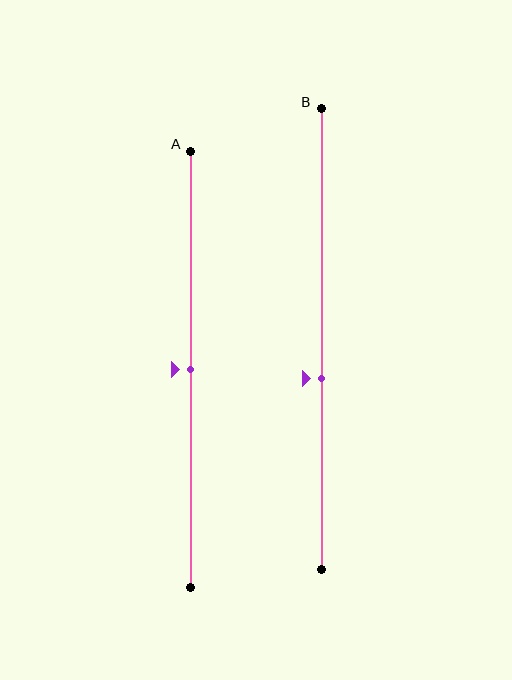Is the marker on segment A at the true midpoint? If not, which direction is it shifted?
Yes, the marker on segment A is at the true midpoint.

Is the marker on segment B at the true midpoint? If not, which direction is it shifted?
No, the marker on segment B is shifted downward by about 8% of the segment length.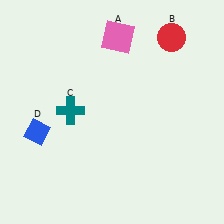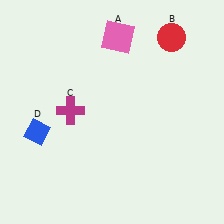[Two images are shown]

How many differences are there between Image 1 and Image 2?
There is 1 difference between the two images.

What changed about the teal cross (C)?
In Image 1, C is teal. In Image 2, it changed to magenta.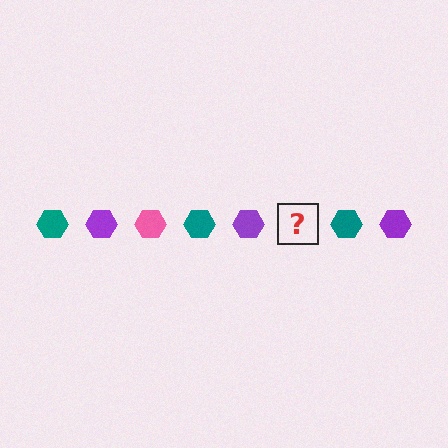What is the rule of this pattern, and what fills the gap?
The rule is that the pattern cycles through teal, purple, pink hexagons. The gap should be filled with a pink hexagon.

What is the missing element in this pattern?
The missing element is a pink hexagon.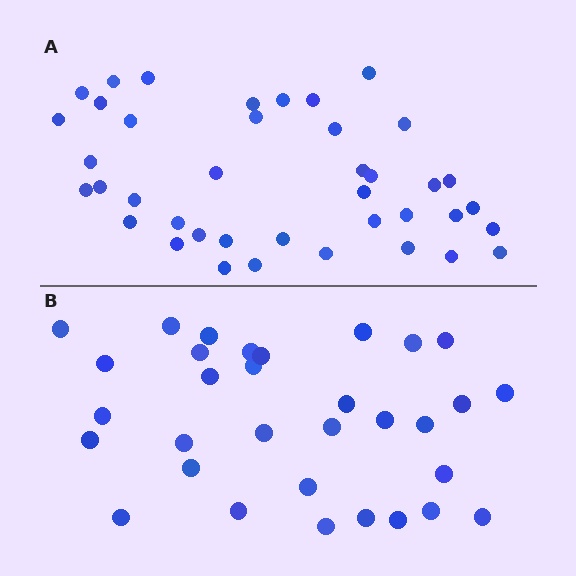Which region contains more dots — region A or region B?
Region A (the top region) has more dots.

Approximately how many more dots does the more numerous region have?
Region A has roughly 8 or so more dots than region B.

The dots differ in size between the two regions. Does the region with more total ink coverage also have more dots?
No. Region B has more total ink coverage because its dots are larger, but region A actually contains more individual dots. Total area can be misleading — the number of items is what matters here.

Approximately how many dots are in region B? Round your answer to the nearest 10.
About 30 dots. (The exact count is 32, which rounds to 30.)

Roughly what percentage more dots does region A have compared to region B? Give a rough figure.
About 25% more.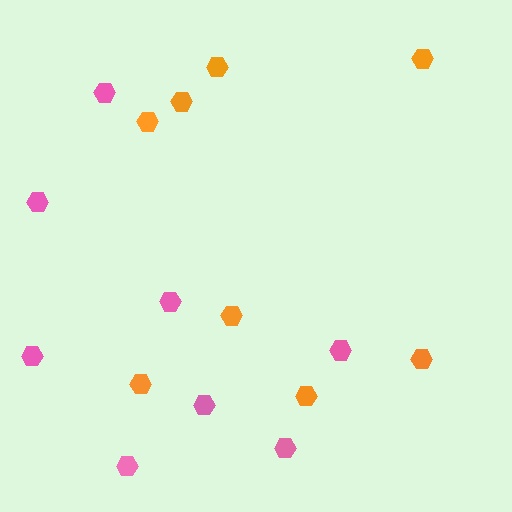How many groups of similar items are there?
There are 2 groups: one group of orange hexagons (8) and one group of pink hexagons (8).